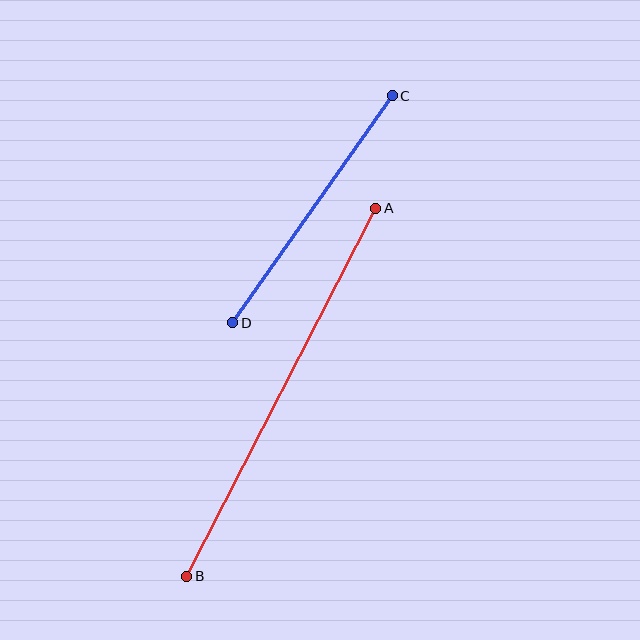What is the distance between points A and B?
The distance is approximately 414 pixels.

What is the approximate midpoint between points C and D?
The midpoint is at approximately (313, 209) pixels.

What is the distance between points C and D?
The distance is approximately 277 pixels.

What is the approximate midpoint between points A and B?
The midpoint is at approximately (281, 392) pixels.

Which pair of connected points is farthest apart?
Points A and B are farthest apart.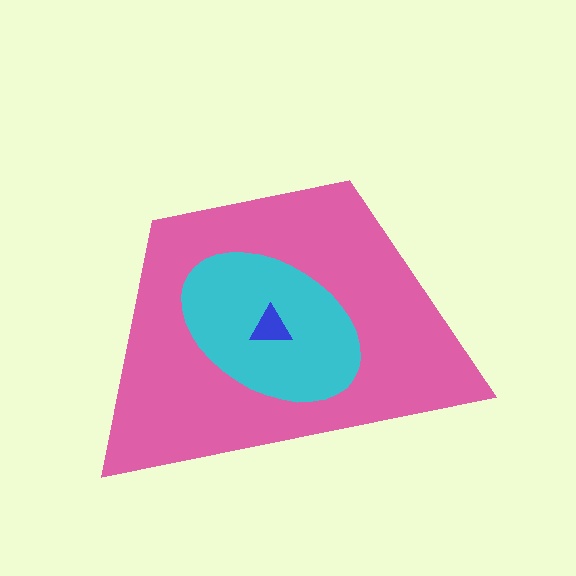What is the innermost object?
The blue triangle.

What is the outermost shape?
The pink trapezoid.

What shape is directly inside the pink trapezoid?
The cyan ellipse.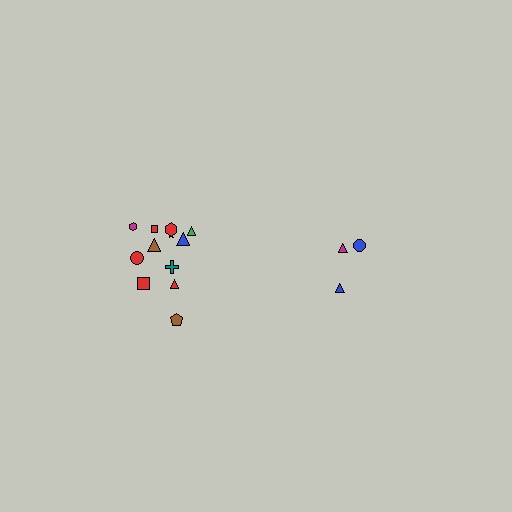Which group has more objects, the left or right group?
The left group.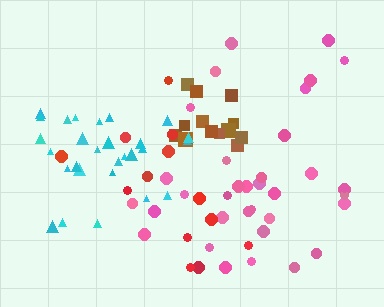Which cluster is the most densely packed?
Brown.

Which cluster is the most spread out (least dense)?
Red.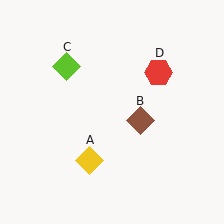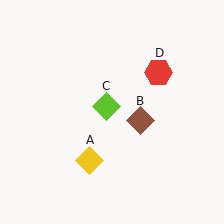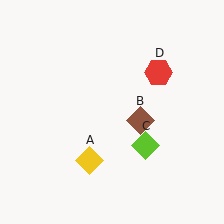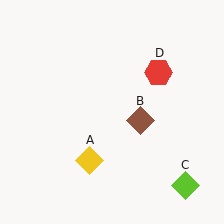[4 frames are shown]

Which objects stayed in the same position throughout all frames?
Yellow diamond (object A) and brown diamond (object B) and red hexagon (object D) remained stationary.